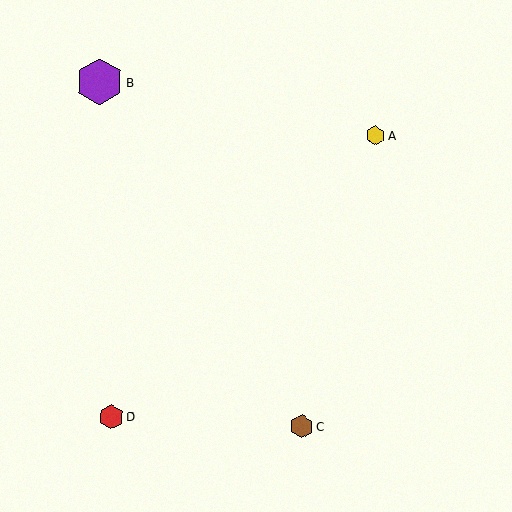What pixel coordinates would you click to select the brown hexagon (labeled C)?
Click at (302, 426) to select the brown hexagon C.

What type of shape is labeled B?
Shape B is a purple hexagon.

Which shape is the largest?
The purple hexagon (labeled B) is the largest.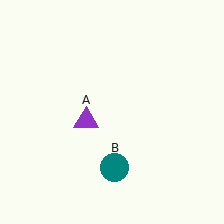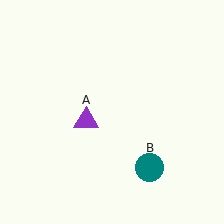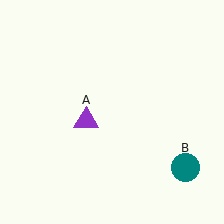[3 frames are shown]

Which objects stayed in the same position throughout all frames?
Purple triangle (object A) remained stationary.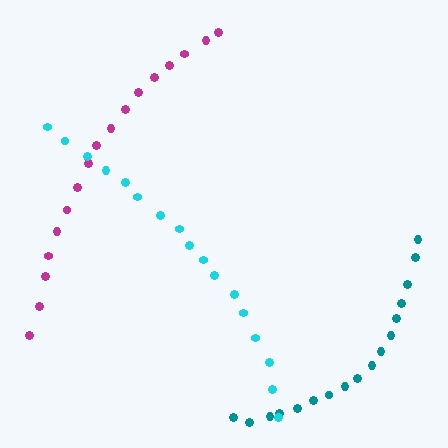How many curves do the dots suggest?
There are 3 distinct paths.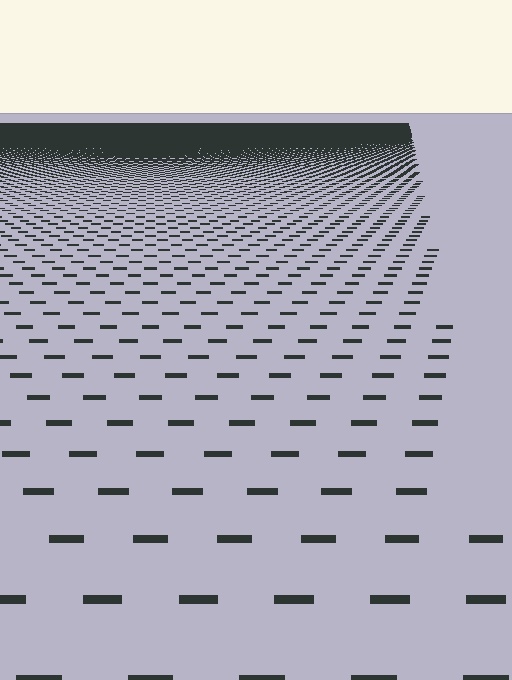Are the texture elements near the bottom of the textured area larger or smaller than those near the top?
Larger. Near the bottom, elements are closer to the viewer and appear at a bigger on-screen size.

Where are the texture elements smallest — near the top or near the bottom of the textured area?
Near the top.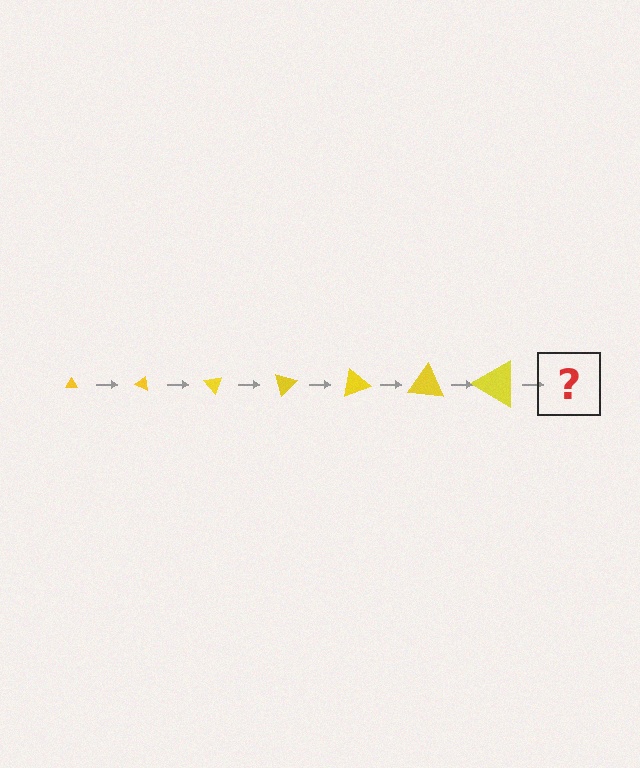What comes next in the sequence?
The next element should be a triangle, larger than the previous one and rotated 175 degrees from the start.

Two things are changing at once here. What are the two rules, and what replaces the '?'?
The two rules are that the triangle grows larger each step and it rotates 25 degrees each step. The '?' should be a triangle, larger than the previous one and rotated 175 degrees from the start.